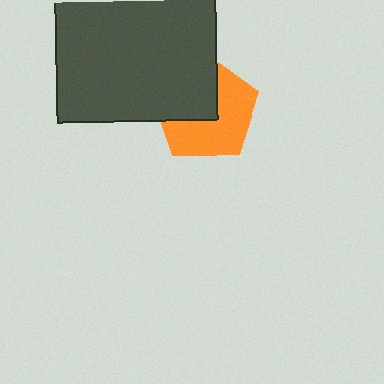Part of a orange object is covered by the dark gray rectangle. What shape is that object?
It is a pentagon.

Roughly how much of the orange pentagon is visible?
About half of it is visible (roughly 57%).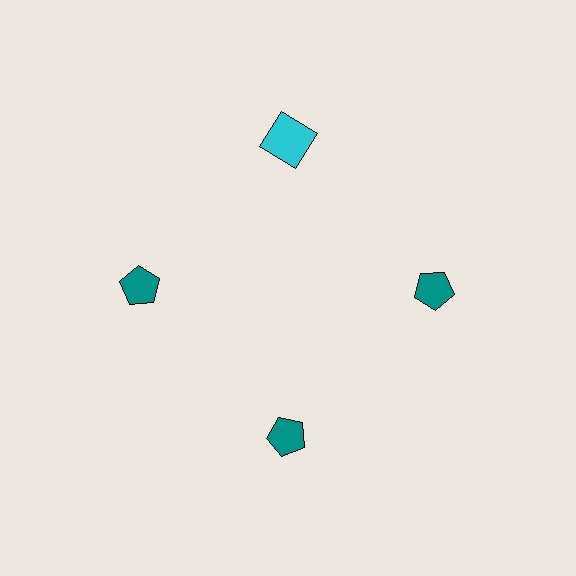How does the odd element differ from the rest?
It differs in both color (cyan instead of teal) and shape (square instead of pentagon).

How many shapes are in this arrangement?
There are 4 shapes arranged in a ring pattern.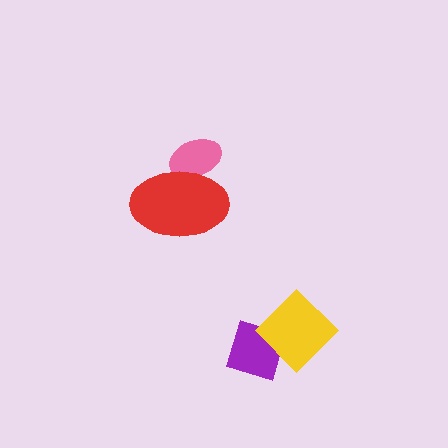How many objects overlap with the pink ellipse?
1 object overlaps with the pink ellipse.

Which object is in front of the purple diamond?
The yellow diamond is in front of the purple diamond.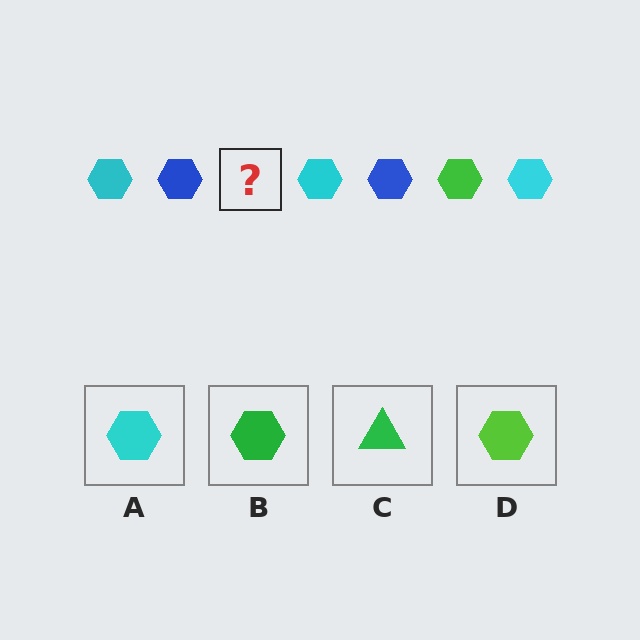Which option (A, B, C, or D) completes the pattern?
B.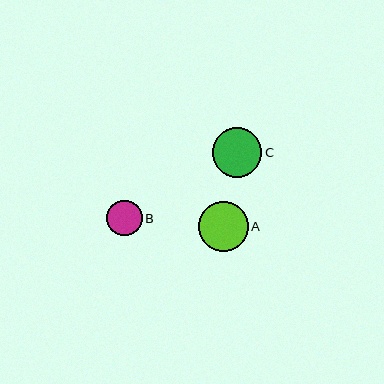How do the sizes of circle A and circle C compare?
Circle A and circle C are approximately the same size.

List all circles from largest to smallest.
From largest to smallest: A, C, B.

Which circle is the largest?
Circle A is the largest with a size of approximately 50 pixels.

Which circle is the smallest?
Circle B is the smallest with a size of approximately 36 pixels.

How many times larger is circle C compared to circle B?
Circle C is approximately 1.4 times the size of circle B.